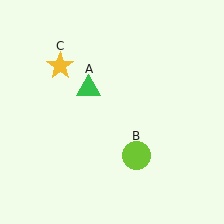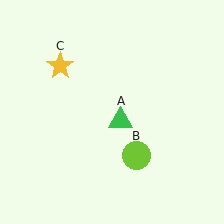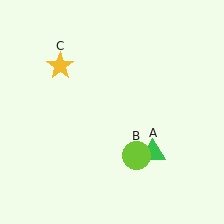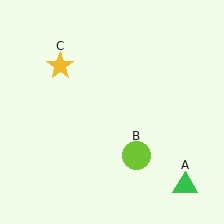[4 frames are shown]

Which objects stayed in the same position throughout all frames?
Lime circle (object B) and yellow star (object C) remained stationary.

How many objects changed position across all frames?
1 object changed position: green triangle (object A).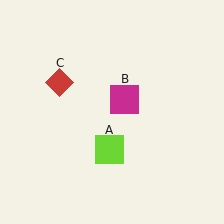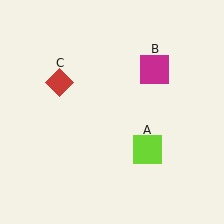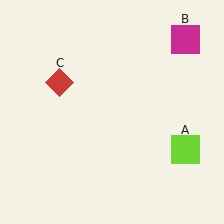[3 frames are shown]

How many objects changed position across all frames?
2 objects changed position: lime square (object A), magenta square (object B).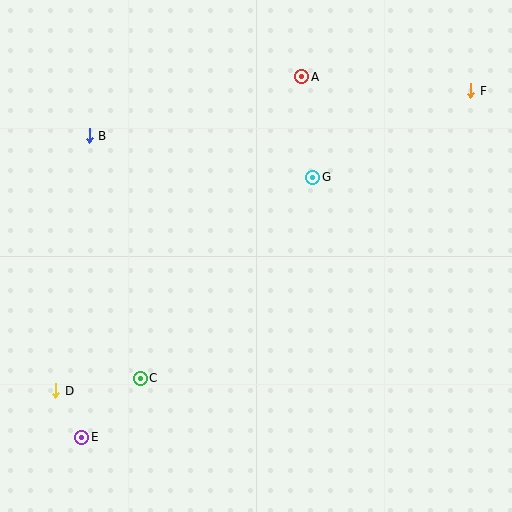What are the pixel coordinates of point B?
Point B is at (89, 136).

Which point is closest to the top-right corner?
Point F is closest to the top-right corner.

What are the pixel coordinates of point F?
Point F is at (471, 91).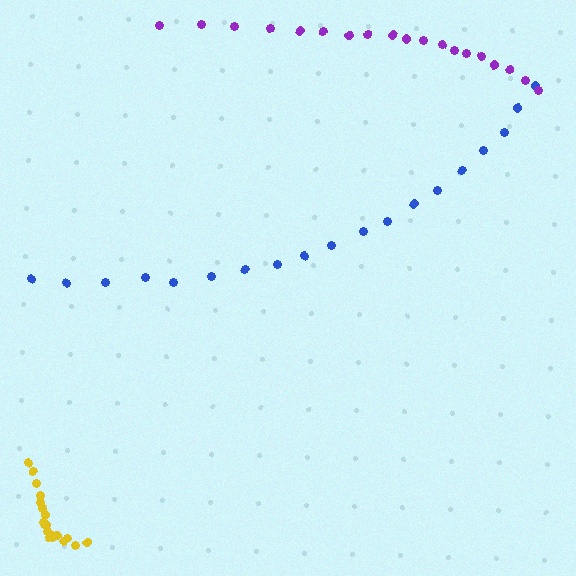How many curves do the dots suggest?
There are 3 distinct paths.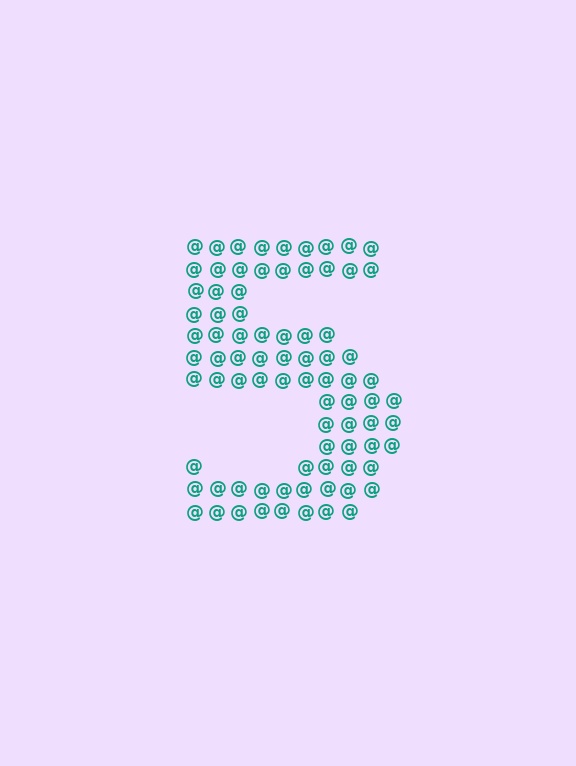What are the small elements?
The small elements are at signs.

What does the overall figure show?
The overall figure shows the digit 5.